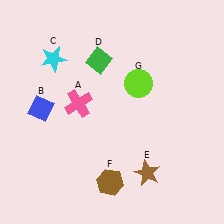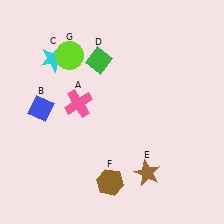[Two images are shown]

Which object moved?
The lime circle (G) moved left.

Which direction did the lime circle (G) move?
The lime circle (G) moved left.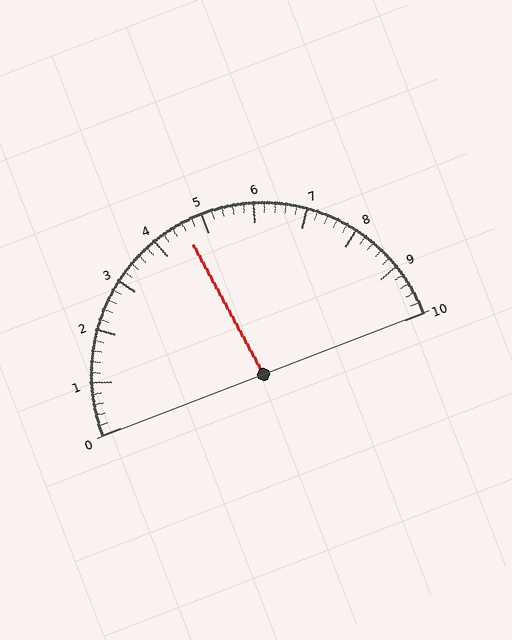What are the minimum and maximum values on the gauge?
The gauge ranges from 0 to 10.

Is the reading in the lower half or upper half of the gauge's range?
The reading is in the lower half of the range (0 to 10).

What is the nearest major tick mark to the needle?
The nearest major tick mark is 5.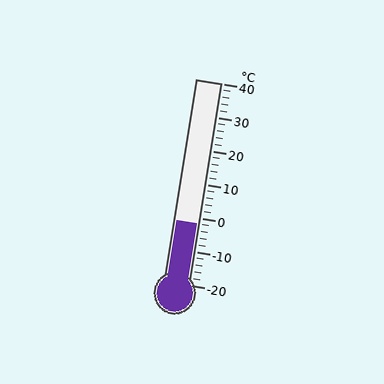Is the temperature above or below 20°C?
The temperature is below 20°C.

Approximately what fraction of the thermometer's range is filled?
The thermometer is filled to approximately 30% of its range.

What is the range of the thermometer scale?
The thermometer scale ranges from -20°C to 40°C.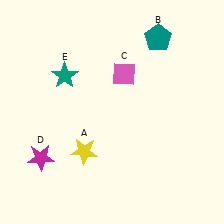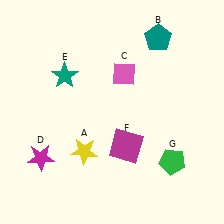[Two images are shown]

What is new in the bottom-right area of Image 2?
A green pentagon (G) was added in the bottom-right area of Image 2.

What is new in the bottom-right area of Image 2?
A magenta square (F) was added in the bottom-right area of Image 2.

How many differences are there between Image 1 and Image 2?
There are 2 differences between the two images.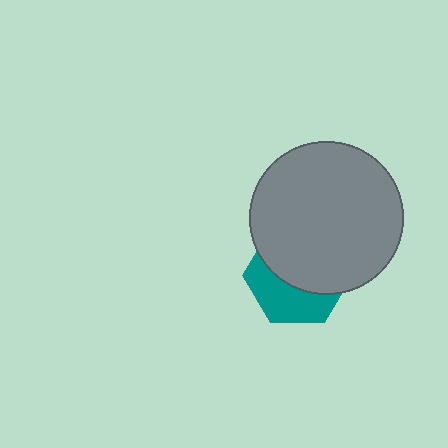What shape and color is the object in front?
The object in front is a gray circle.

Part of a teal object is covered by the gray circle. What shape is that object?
It is a hexagon.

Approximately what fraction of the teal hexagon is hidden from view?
Roughly 59% of the teal hexagon is hidden behind the gray circle.